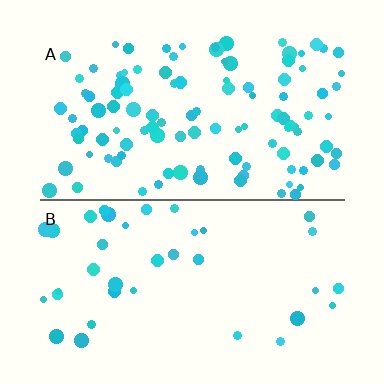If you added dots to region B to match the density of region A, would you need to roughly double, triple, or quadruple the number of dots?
Approximately triple.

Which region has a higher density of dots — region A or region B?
A (the top).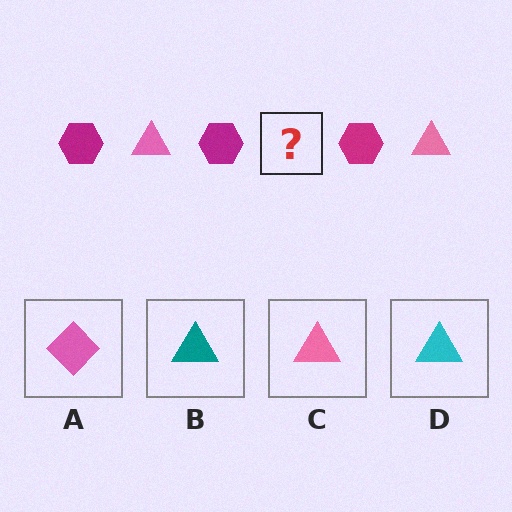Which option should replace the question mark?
Option C.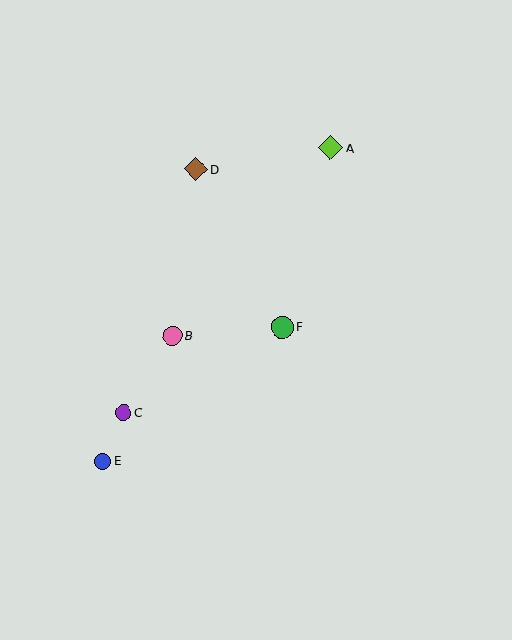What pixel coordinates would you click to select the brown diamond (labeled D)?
Click at (196, 169) to select the brown diamond D.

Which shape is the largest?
The lime diamond (labeled A) is the largest.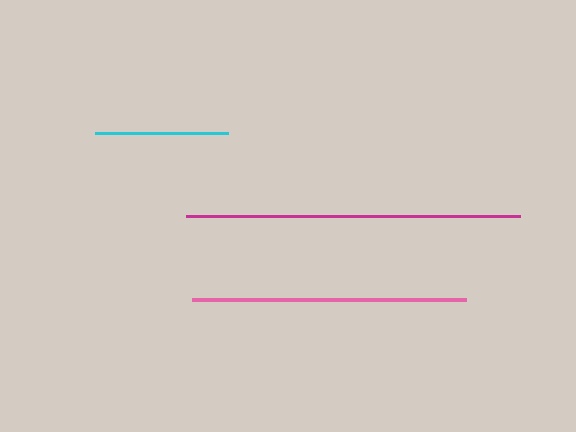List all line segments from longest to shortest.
From longest to shortest: magenta, pink, cyan.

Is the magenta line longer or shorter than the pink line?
The magenta line is longer than the pink line.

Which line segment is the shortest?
The cyan line is the shortest at approximately 133 pixels.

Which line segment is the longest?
The magenta line is the longest at approximately 334 pixels.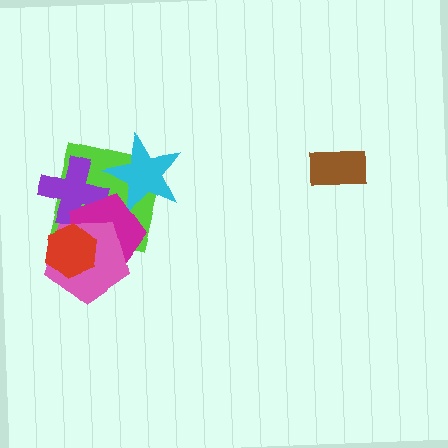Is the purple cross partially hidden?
Yes, it is partially covered by another shape.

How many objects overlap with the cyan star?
2 objects overlap with the cyan star.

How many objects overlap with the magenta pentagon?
5 objects overlap with the magenta pentagon.